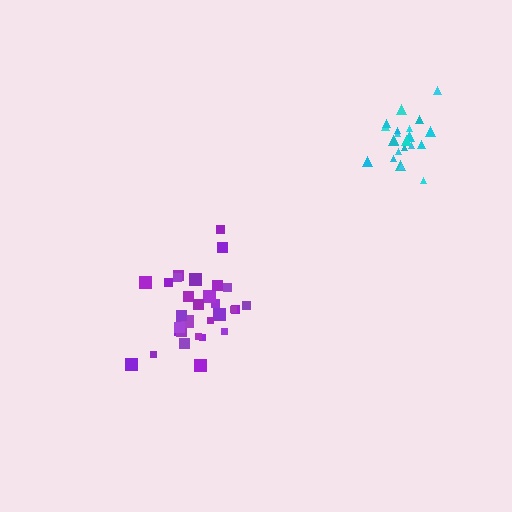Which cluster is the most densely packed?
Cyan.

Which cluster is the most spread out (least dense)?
Purple.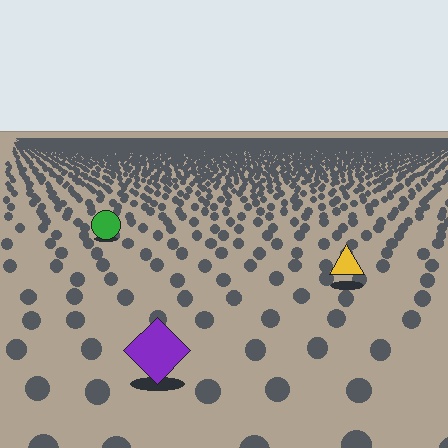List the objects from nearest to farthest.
From nearest to farthest: the purple diamond, the yellow triangle, the green circle.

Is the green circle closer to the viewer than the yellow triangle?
No. The yellow triangle is closer — you can tell from the texture gradient: the ground texture is coarser near it.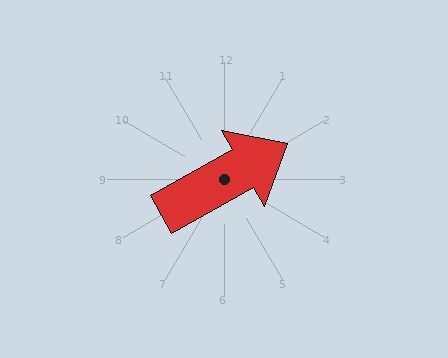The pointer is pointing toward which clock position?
Roughly 2 o'clock.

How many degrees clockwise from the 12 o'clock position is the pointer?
Approximately 61 degrees.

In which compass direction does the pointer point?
Northeast.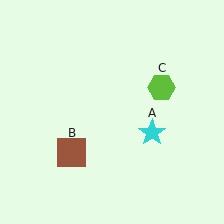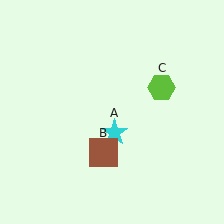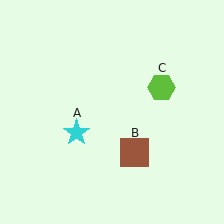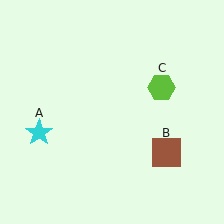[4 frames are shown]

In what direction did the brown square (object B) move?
The brown square (object B) moved right.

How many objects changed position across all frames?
2 objects changed position: cyan star (object A), brown square (object B).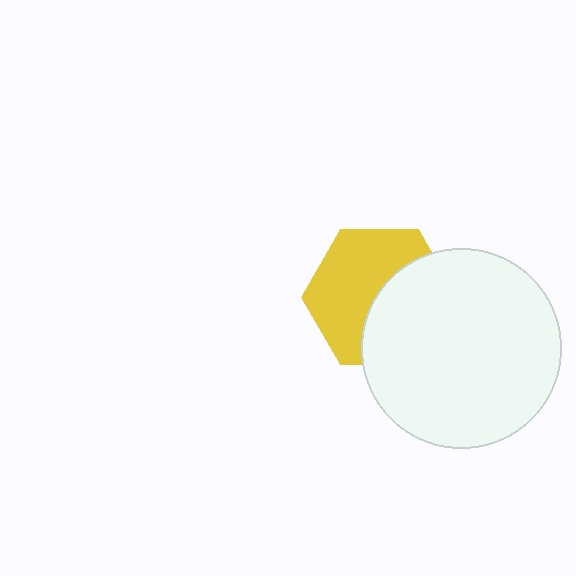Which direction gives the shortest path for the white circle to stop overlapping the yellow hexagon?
Moving right gives the shortest separation.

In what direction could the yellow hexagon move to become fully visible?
The yellow hexagon could move left. That would shift it out from behind the white circle entirely.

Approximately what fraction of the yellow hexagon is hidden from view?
Roughly 45% of the yellow hexagon is hidden behind the white circle.